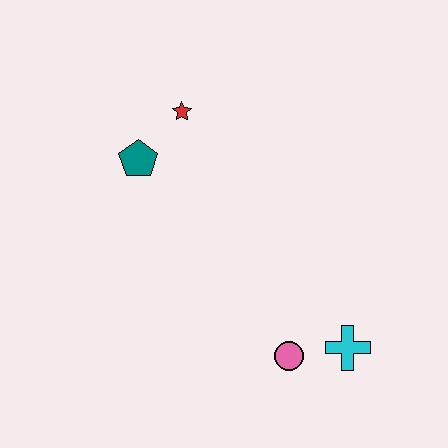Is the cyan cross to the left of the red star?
No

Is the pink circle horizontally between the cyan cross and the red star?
Yes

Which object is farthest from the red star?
The cyan cross is farthest from the red star.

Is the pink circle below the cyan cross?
Yes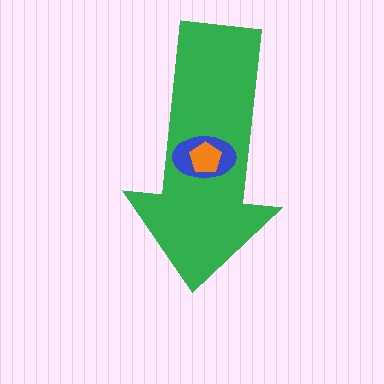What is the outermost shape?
The green arrow.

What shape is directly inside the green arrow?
The blue ellipse.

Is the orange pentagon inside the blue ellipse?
Yes.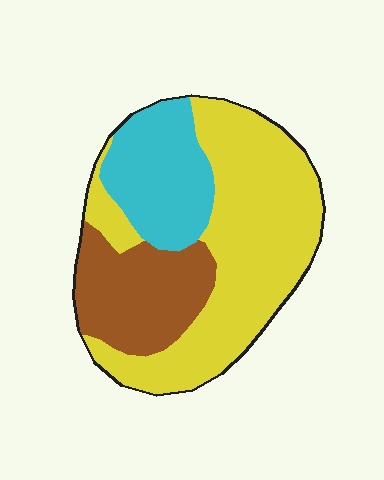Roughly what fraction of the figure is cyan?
Cyan takes up about one fifth (1/5) of the figure.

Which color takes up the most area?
Yellow, at roughly 55%.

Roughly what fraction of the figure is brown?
Brown takes up about one quarter (1/4) of the figure.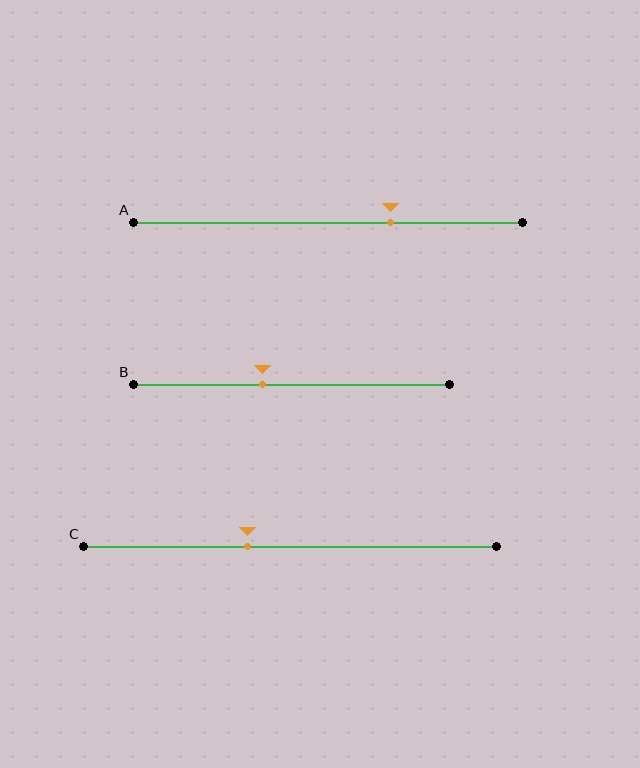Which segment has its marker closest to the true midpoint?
Segment B has its marker closest to the true midpoint.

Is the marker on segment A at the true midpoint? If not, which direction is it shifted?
No, the marker on segment A is shifted to the right by about 16% of the segment length.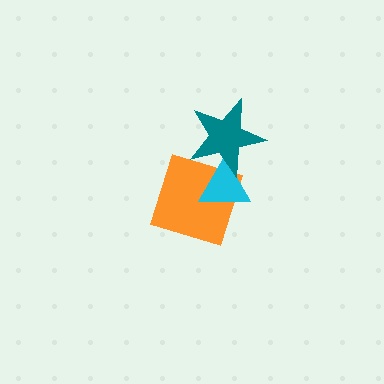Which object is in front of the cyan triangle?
The teal star is in front of the cyan triangle.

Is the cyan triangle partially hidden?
Yes, it is partially covered by another shape.